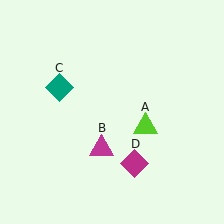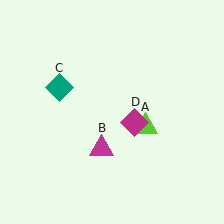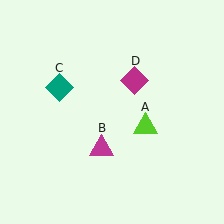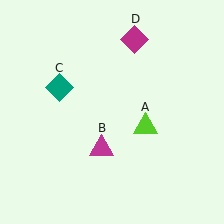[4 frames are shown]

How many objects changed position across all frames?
1 object changed position: magenta diamond (object D).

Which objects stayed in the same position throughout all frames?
Lime triangle (object A) and magenta triangle (object B) and teal diamond (object C) remained stationary.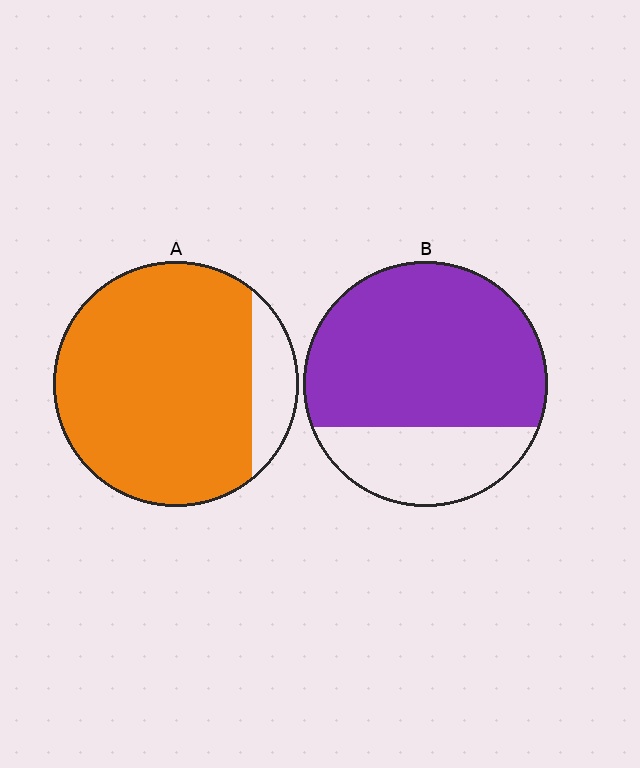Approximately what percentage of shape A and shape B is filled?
A is approximately 85% and B is approximately 70%.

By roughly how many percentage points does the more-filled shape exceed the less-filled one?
By roughly 15 percentage points (A over B).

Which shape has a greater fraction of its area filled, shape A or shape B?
Shape A.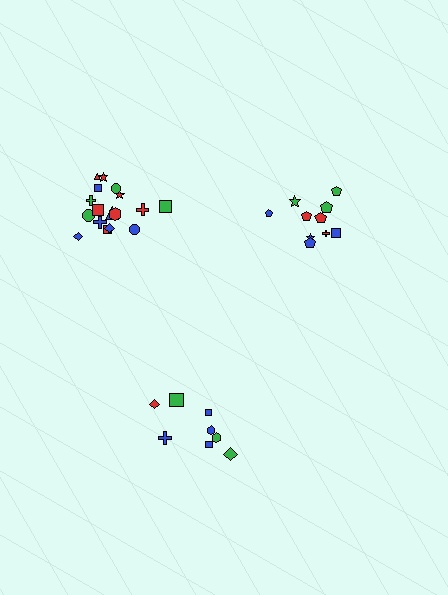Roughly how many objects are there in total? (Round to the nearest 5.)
Roughly 35 objects in total.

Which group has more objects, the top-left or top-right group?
The top-left group.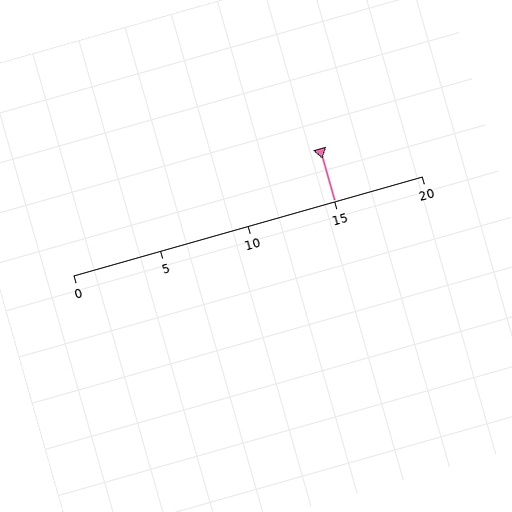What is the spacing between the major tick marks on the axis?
The major ticks are spaced 5 apart.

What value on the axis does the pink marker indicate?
The marker indicates approximately 15.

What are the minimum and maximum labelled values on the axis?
The axis runs from 0 to 20.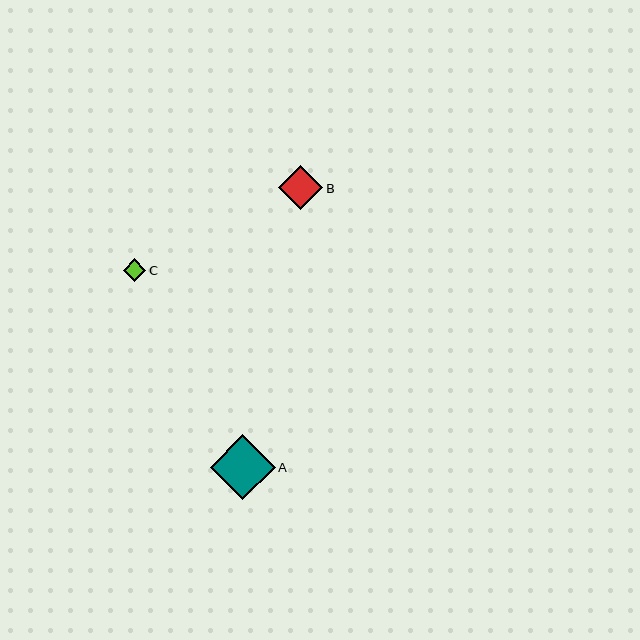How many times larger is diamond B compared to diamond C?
Diamond B is approximately 1.9 times the size of diamond C.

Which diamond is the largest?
Diamond A is the largest with a size of approximately 65 pixels.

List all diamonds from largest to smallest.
From largest to smallest: A, B, C.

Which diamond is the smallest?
Diamond C is the smallest with a size of approximately 23 pixels.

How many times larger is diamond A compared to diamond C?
Diamond A is approximately 2.9 times the size of diamond C.